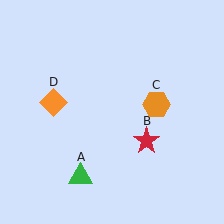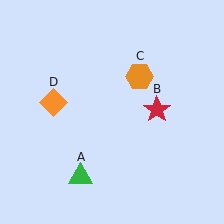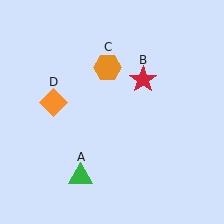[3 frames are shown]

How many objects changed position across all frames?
2 objects changed position: red star (object B), orange hexagon (object C).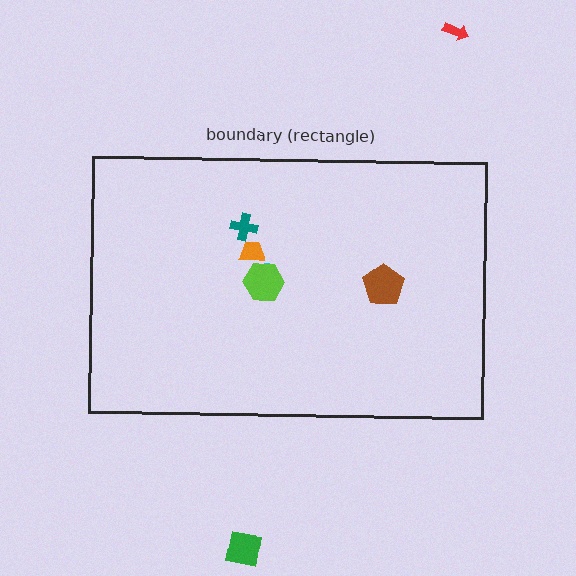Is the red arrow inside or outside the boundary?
Outside.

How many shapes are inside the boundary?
5 inside, 2 outside.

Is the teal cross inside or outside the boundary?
Inside.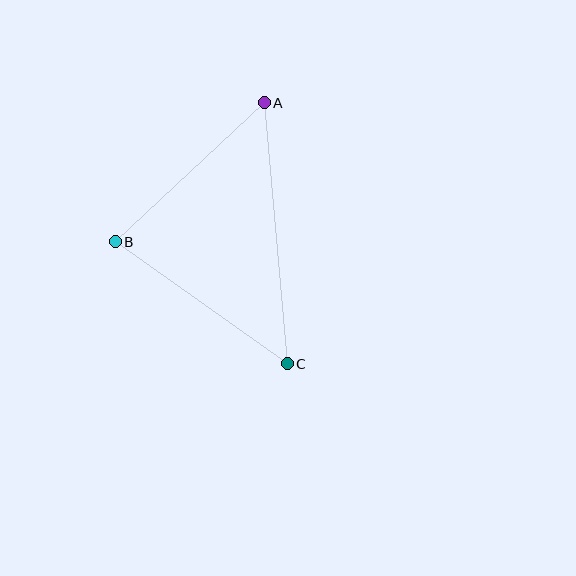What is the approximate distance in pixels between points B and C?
The distance between B and C is approximately 211 pixels.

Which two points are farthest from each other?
Points A and C are farthest from each other.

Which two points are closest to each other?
Points A and B are closest to each other.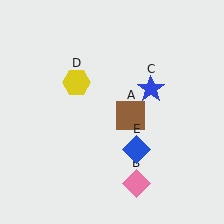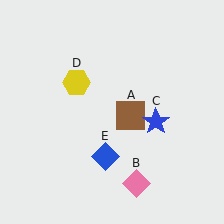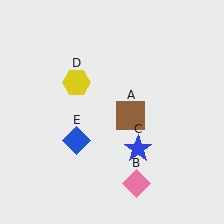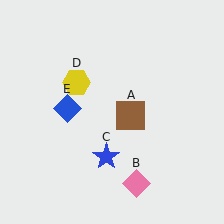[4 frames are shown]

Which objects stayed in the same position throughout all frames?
Brown square (object A) and pink diamond (object B) and yellow hexagon (object D) remained stationary.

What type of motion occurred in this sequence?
The blue star (object C), blue diamond (object E) rotated clockwise around the center of the scene.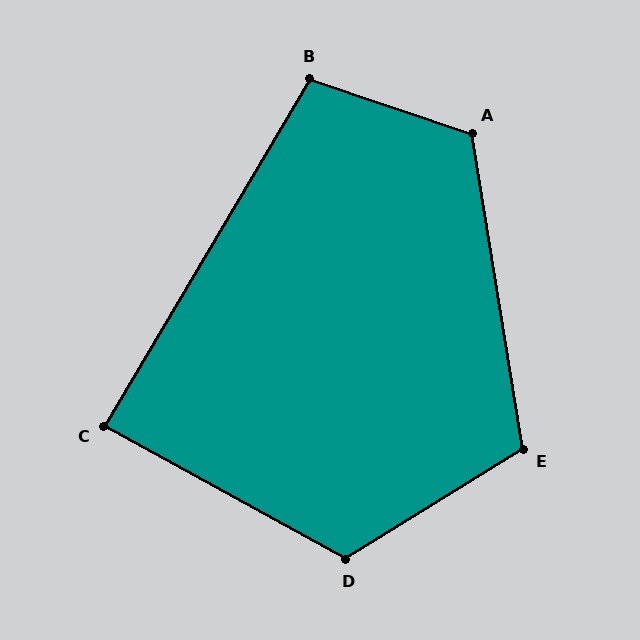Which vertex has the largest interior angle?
D, at approximately 119 degrees.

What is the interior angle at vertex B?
Approximately 102 degrees (obtuse).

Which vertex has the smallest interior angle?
C, at approximately 88 degrees.